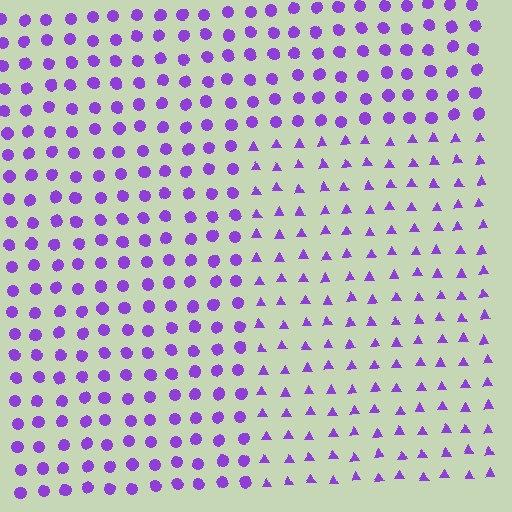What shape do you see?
I see a rectangle.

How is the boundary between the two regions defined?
The boundary is defined by a change in element shape: triangles inside vs. circles outside. All elements share the same color and spacing.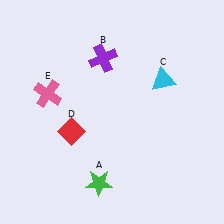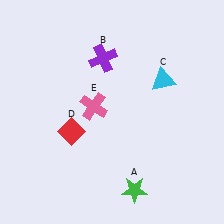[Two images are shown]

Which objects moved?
The objects that moved are: the green star (A), the pink cross (E).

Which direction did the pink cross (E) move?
The pink cross (E) moved right.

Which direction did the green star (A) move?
The green star (A) moved right.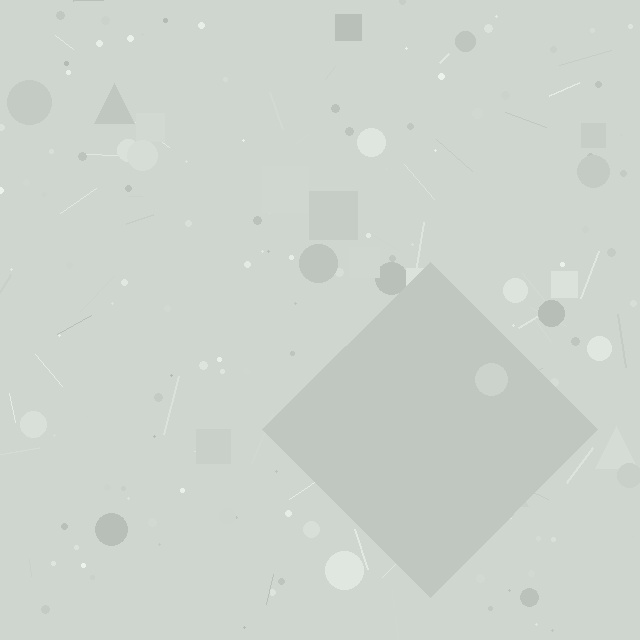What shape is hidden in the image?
A diamond is hidden in the image.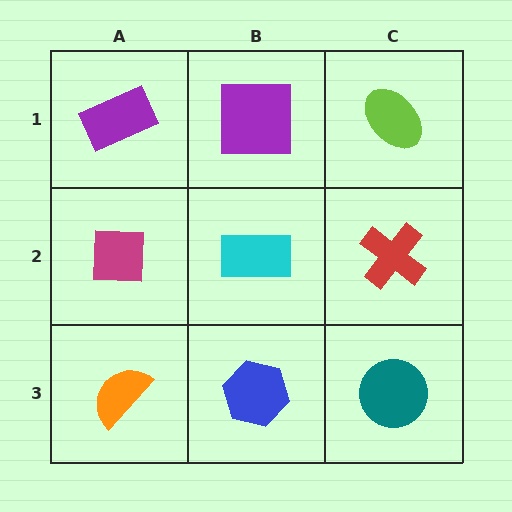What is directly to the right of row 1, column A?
A purple square.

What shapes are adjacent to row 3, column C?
A red cross (row 2, column C), a blue hexagon (row 3, column B).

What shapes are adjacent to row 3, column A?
A magenta square (row 2, column A), a blue hexagon (row 3, column B).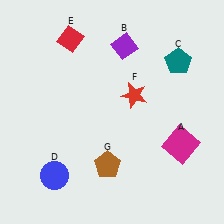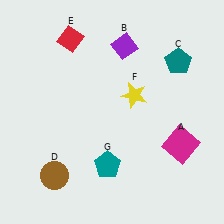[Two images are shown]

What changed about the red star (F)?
In Image 1, F is red. In Image 2, it changed to yellow.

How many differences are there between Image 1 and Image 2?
There are 3 differences between the two images.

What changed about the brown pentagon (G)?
In Image 1, G is brown. In Image 2, it changed to teal.